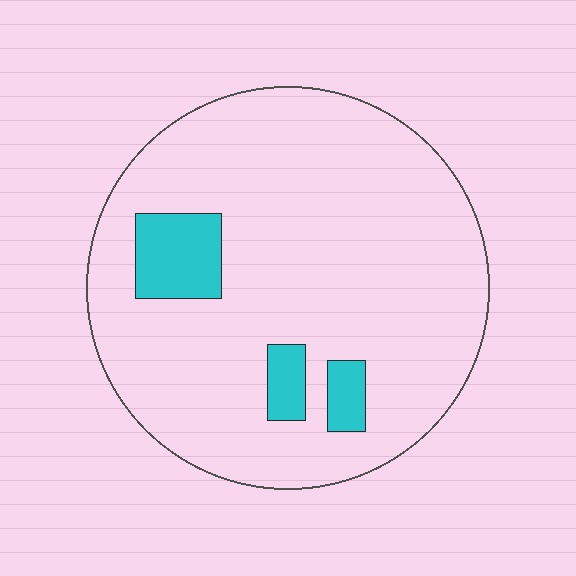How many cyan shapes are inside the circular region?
3.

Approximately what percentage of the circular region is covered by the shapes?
Approximately 10%.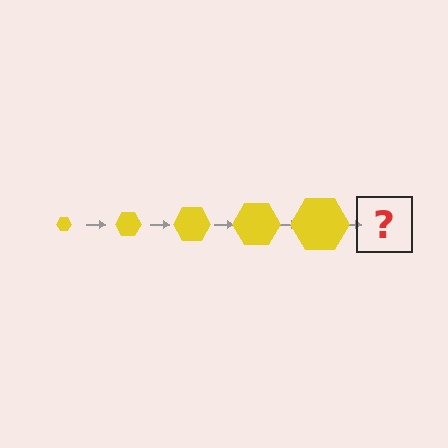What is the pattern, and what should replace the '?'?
The pattern is that the hexagon gets progressively larger each step. The '?' should be a yellow hexagon, larger than the previous one.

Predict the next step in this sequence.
The next step is a yellow hexagon, larger than the previous one.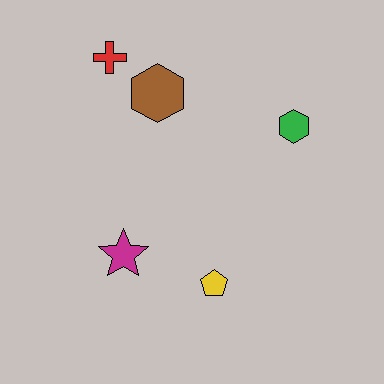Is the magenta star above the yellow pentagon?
Yes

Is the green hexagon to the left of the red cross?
No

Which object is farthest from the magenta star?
The green hexagon is farthest from the magenta star.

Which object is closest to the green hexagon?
The brown hexagon is closest to the green hexagon.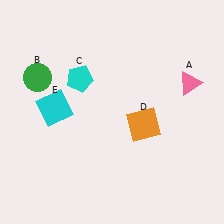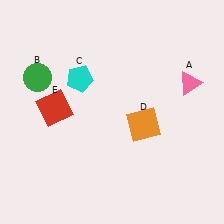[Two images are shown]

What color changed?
The square (E) changed from cyan in Image 1 to red in Image 2.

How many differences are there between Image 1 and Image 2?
There is 1 difference between the two images.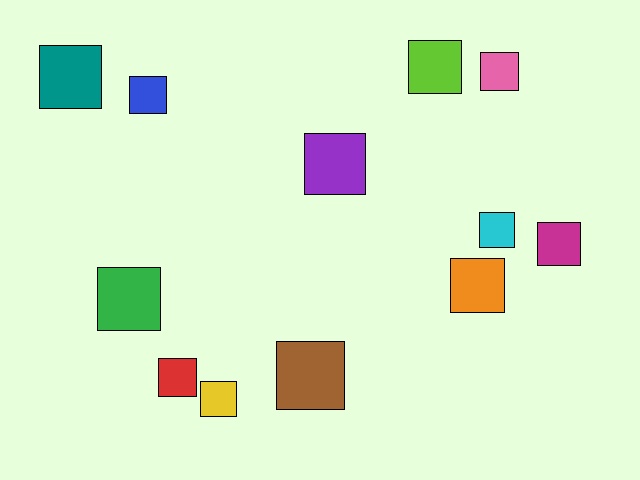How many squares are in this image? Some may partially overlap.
There are 12 squares.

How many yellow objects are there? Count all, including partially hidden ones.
There is 1 yellow object.